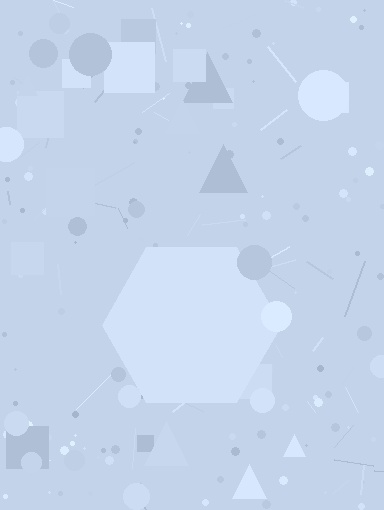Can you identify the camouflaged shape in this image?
The camouflaged shape is a hexagon.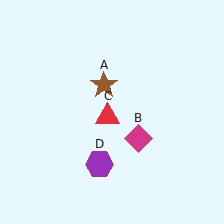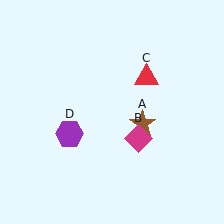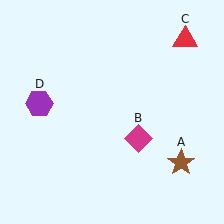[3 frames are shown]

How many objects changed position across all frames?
3 objects changed position: brown star (object A), red triangle (object C), purple hexagon (object D).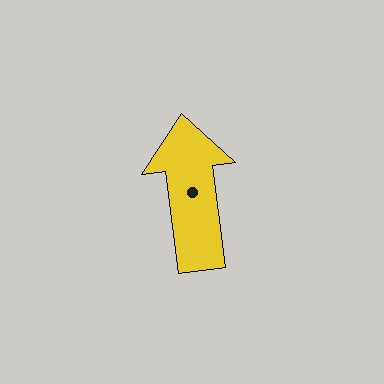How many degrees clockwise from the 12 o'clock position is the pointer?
Approximately 353 degrees.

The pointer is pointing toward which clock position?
Roughly 12 o'clock.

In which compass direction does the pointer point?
North.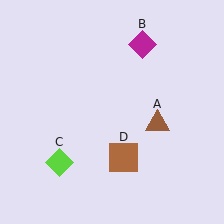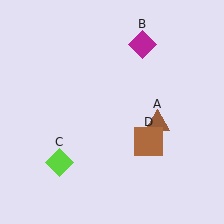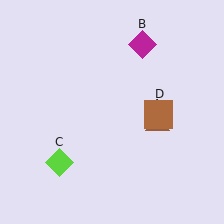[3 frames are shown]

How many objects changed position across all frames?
1 object changed position: brown square (object D).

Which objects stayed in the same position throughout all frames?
Brown triangle (object A) and magenta diamond (object B) and lime diamond (object C) remained stationary.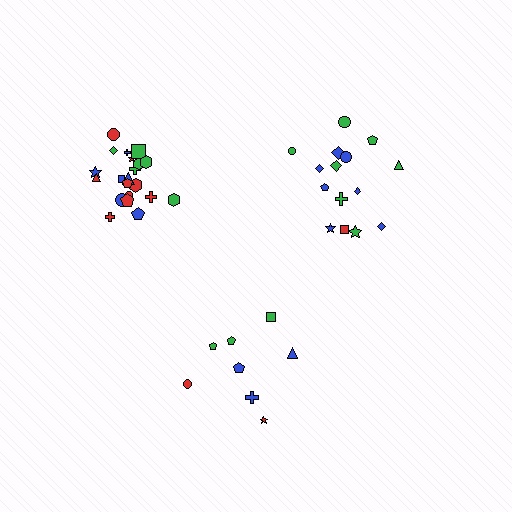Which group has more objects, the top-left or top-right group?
The top-left group.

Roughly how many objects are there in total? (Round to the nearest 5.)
Roughly 45 objects in total.